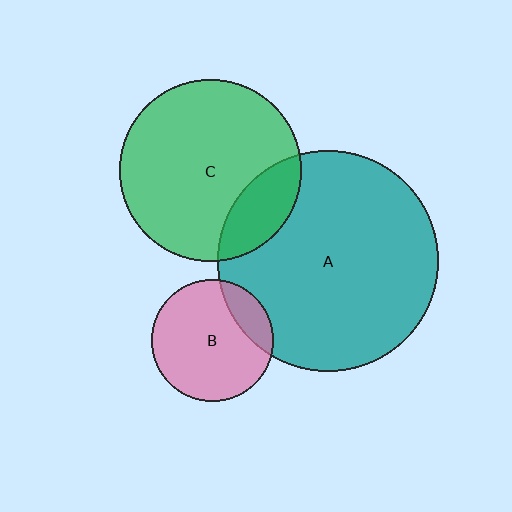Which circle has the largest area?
Circle A (teal).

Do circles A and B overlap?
Yes.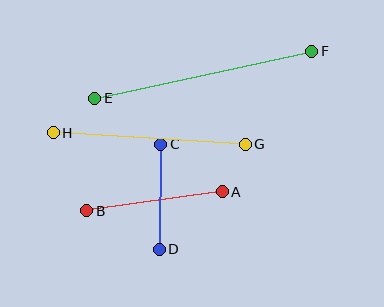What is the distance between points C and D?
The distance is approximately 105 pixels.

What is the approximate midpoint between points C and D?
The midpoint is at approximately (160, 197) pixels.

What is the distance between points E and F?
The distance is approximately 222 pixels.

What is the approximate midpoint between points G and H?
The midpoint is at approximately (149, 138) pixels.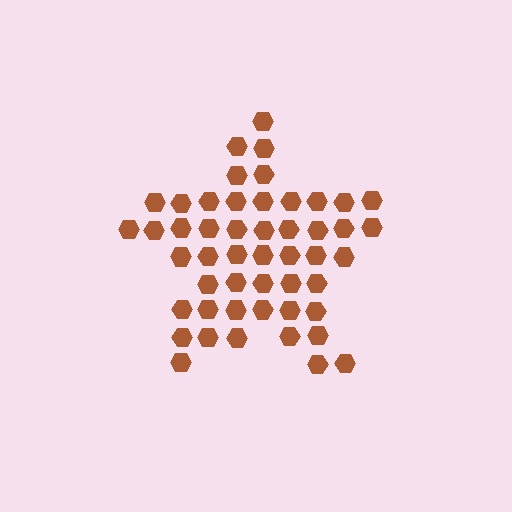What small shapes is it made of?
It is made of small hexagons.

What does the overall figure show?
The overall figure shows a star.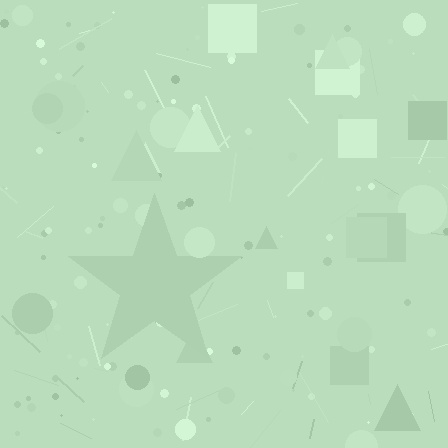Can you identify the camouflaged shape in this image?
The camouflaged shape is a star.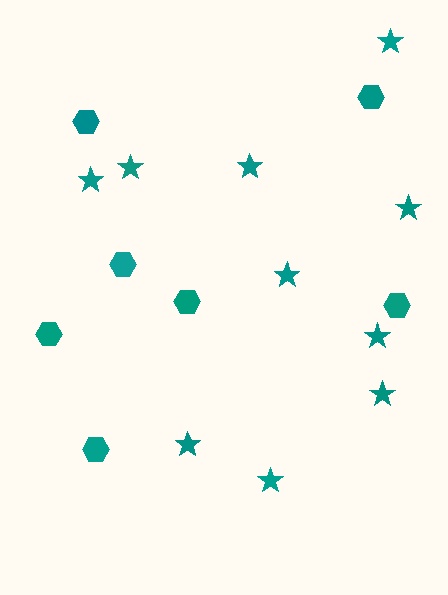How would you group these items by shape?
There are 2 groups: one group of stars (10) and one group of hexagons (7).